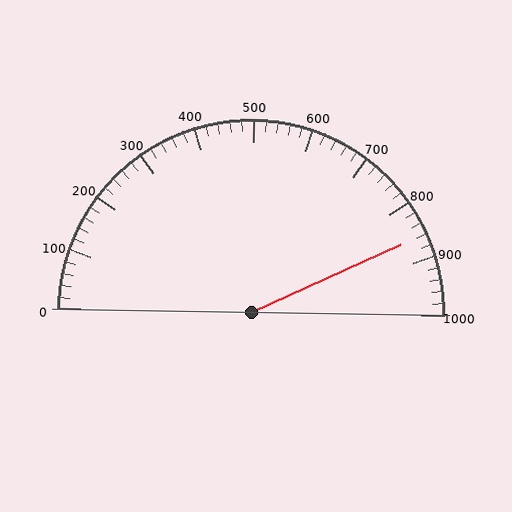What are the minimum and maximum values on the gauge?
The gauge ranges from 0 to 1000.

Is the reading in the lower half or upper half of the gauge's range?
The reading is in the upper half of the range (0 to 1000).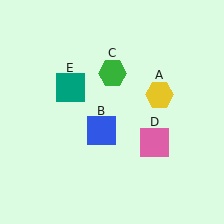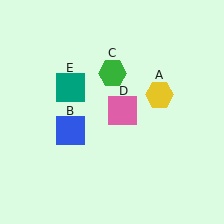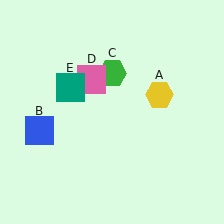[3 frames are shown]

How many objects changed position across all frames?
2 objects changed position: blue square (object B), pink square (object D).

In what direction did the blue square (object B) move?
The blue square (object B) moved left.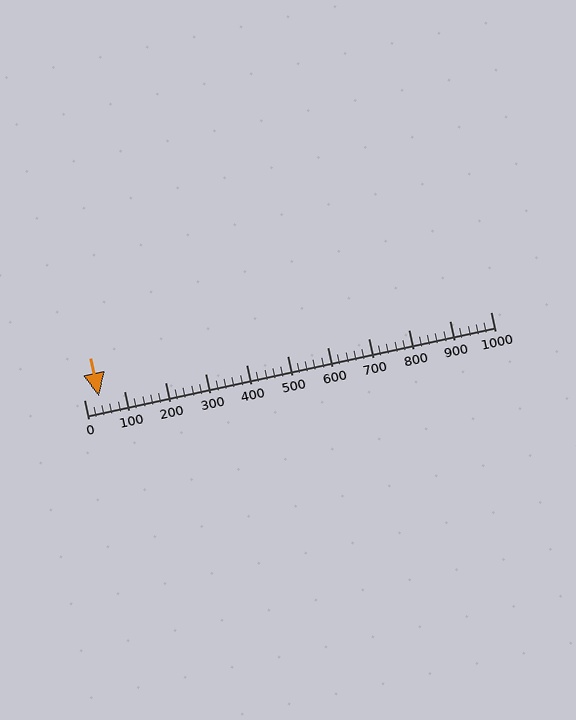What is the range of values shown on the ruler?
The ruler shows values from 0 to 1000.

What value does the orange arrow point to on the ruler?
The orange arrow points to approximately 38.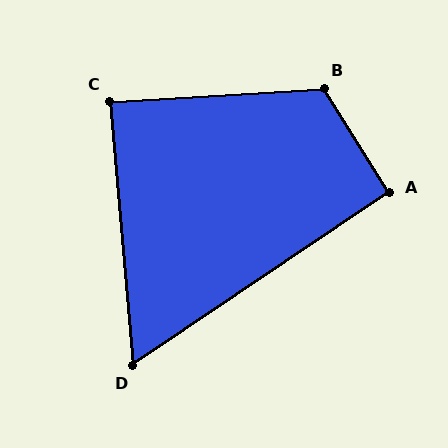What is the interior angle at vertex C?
Approximately 88 degrees (approximately right).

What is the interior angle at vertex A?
Approximately 92 degrees (approximately right).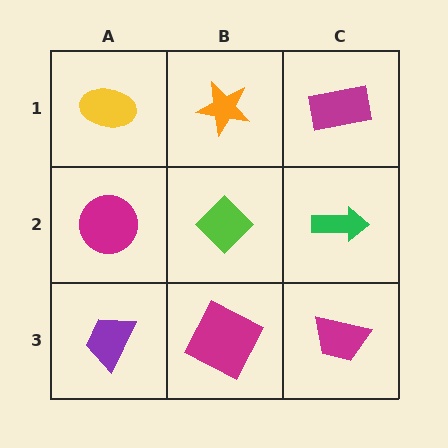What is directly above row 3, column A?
A magenta circle.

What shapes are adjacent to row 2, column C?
A magenta rectangle (row 1, column C), a magenta trapezoid (row 3, column C), a lime diamond (row 2, column B).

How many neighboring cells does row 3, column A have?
2.